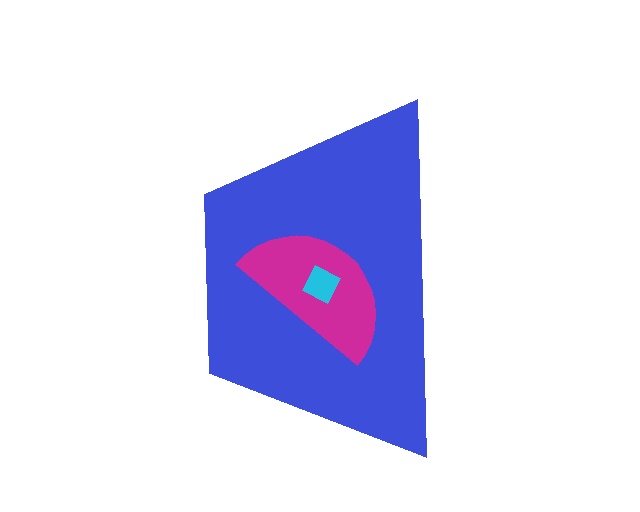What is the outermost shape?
The blue trapezoid.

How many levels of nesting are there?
3.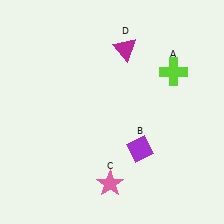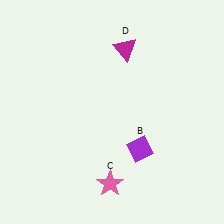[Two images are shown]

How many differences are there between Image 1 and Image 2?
There is 1 difference between the two images.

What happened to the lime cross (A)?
The lime cross (A) was removed in Image 2. It was in the top-right area of Image 1.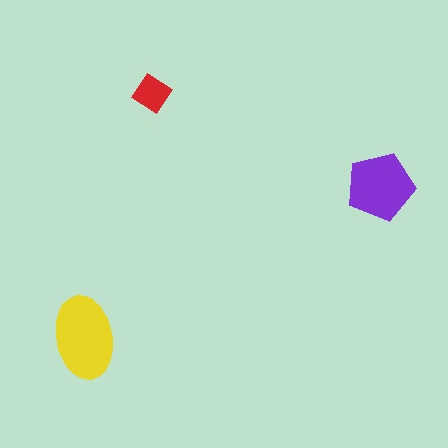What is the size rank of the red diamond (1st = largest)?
3rd.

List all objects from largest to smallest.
The yellow ellipse, the purple pentagon, the red diamond.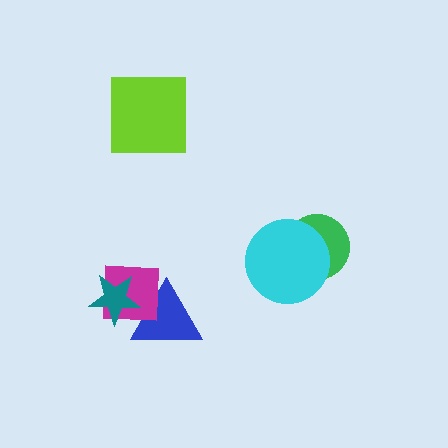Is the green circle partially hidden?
Yes, it is partially covered by another shape.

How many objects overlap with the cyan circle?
1 object overlaps with the cyan circle.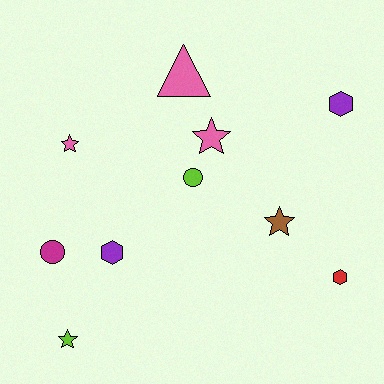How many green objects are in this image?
There are no green objects.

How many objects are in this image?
There are 10 objects.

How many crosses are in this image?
There are no crosses.